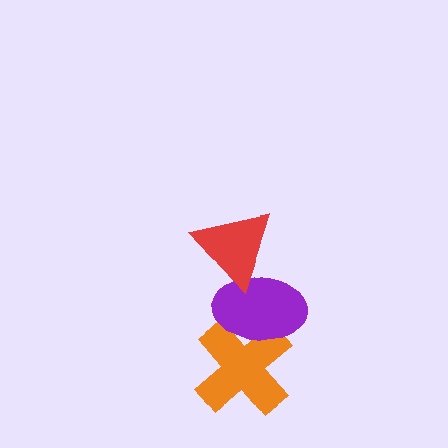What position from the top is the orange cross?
The orange cross is 3rd from the top.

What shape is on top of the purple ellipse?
The red triangle is on top of the purple ellipse.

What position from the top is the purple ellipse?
The purple ellipse is 2nd from the top.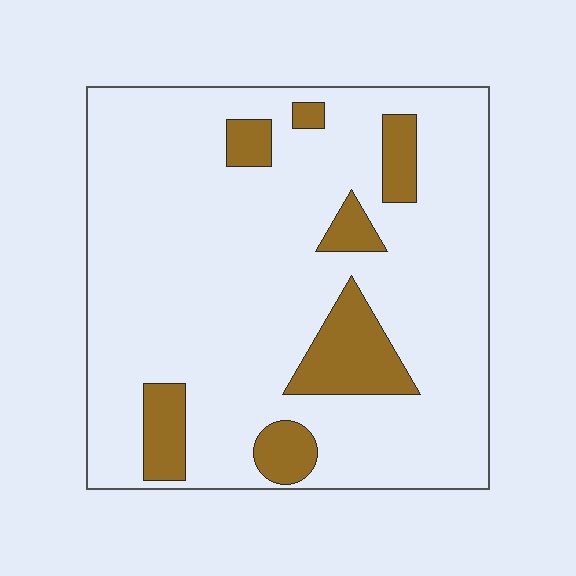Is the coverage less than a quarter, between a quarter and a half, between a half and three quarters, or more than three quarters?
Less than a quarter.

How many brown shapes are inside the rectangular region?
7.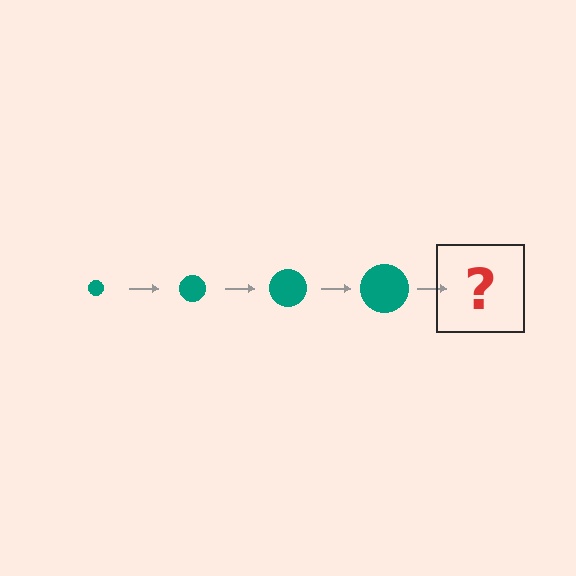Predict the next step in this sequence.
The next step is a teal circle, larger than the previous one.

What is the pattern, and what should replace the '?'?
The pattern is that the circle gets progressively larger each step. The '?' should be a teal circle, larger than the previous one.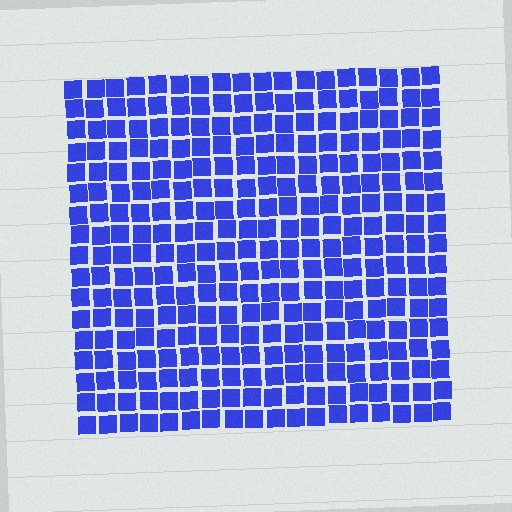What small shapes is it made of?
It is made of small squares.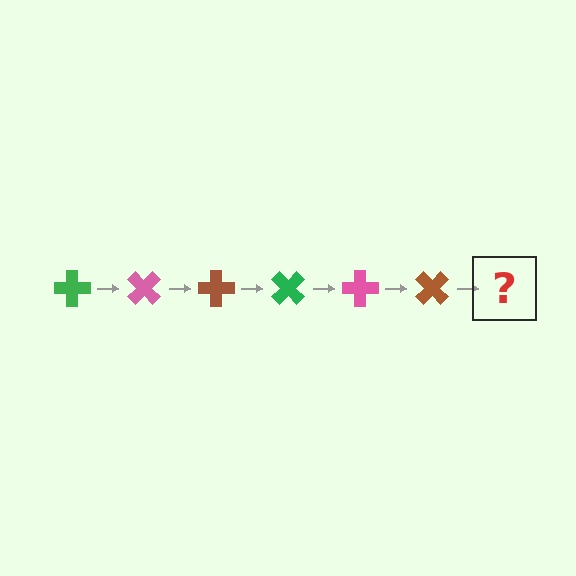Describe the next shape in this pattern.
It should be a green cross, rotated 270 degrees from the start.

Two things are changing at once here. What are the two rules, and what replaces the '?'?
The two rules are that it rotates 45 degrees each step and the color cycles through green, pink, and brown. The '?' should be a green cross, rotated 270 degrees from the start.